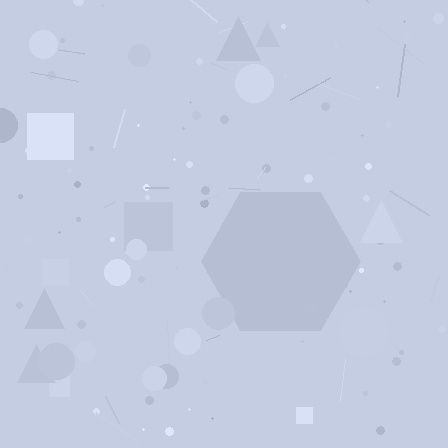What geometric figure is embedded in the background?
A hexagon is embedded in the background.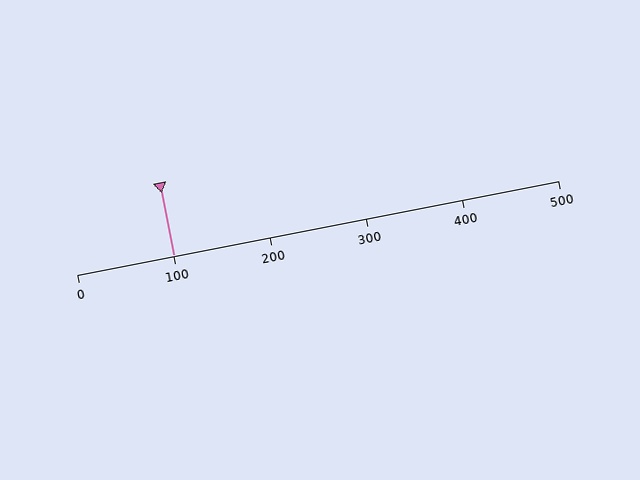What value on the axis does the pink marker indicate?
The marker indicates approximately 100.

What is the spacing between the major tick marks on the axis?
The major ticks are spaced 100 apart.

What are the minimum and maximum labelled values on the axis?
The axis runs from 0 to 500.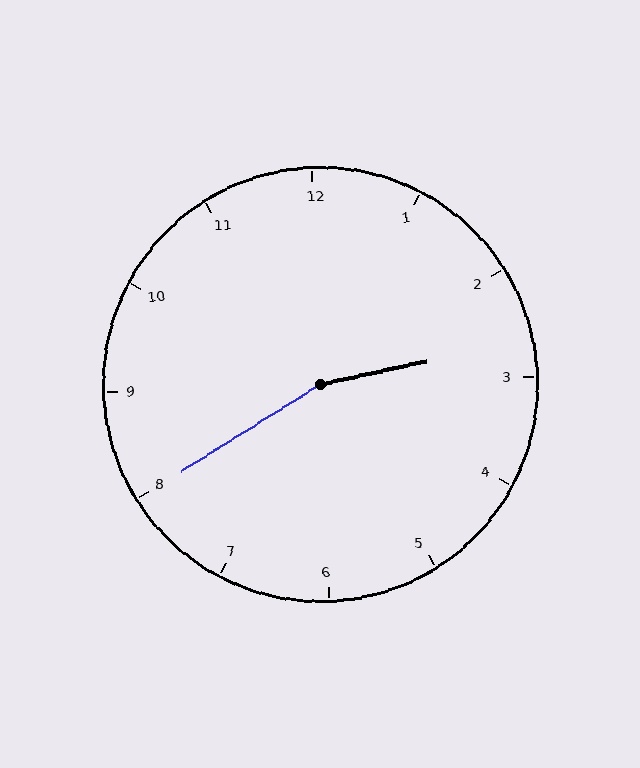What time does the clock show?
2:40.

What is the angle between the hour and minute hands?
Approximately 160 degrees.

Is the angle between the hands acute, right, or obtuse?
It is obtuse.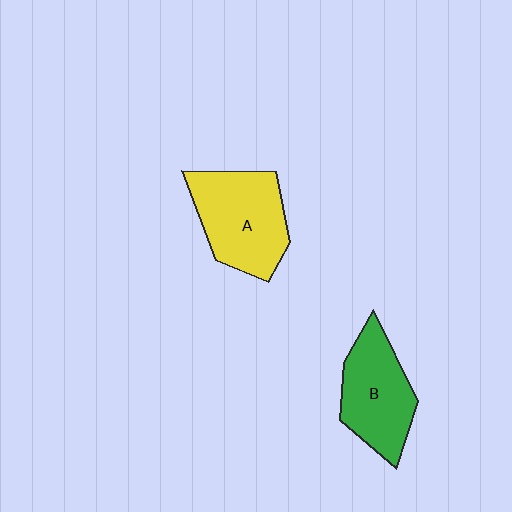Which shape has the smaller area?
Shape B (green).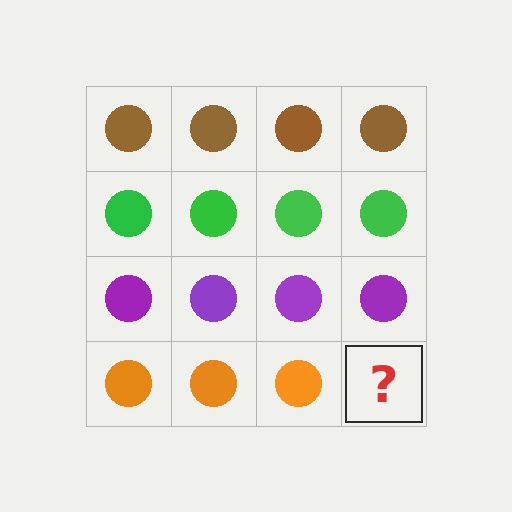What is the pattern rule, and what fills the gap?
The rule is that each row has a consistent color. The gap should be filled with an orange circle.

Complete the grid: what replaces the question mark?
The question mark should be replaced with an orange circle.